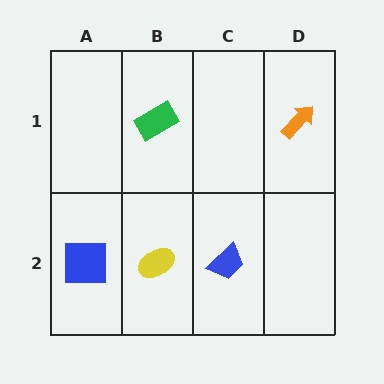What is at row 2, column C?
A blue trapezoid.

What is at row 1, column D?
An orange arrow.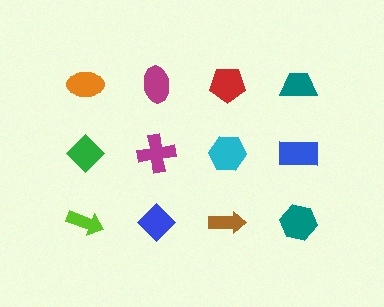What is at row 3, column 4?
A teal hexagon.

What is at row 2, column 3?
A cyan hexagon.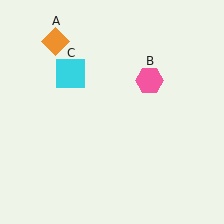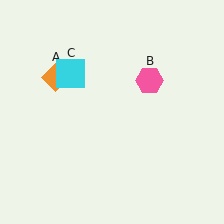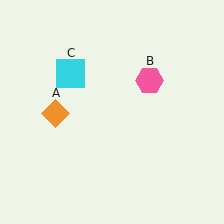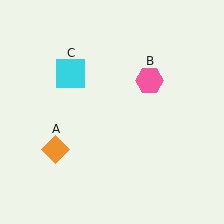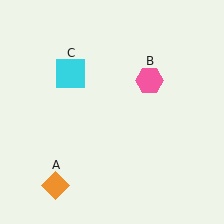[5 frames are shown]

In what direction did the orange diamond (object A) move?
The orange diamond (object A) moved down.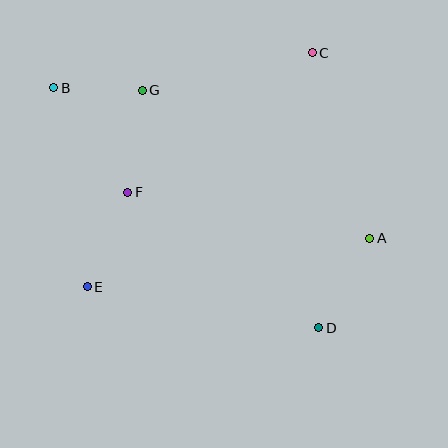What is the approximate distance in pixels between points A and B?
The distance between A and B is approximately 350 pixels.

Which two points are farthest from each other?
Points B and D are farthest from each other.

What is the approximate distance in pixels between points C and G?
The distance between C and G is approximately 174 pixels.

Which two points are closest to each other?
Points B and G are closest to each other.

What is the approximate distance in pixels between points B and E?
The distance between B and E is approximately 201 pixels.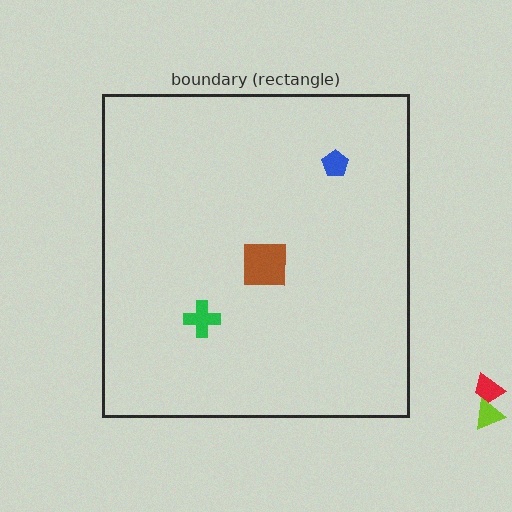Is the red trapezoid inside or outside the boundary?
Outside.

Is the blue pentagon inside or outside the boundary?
Inside.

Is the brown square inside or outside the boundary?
Inside.